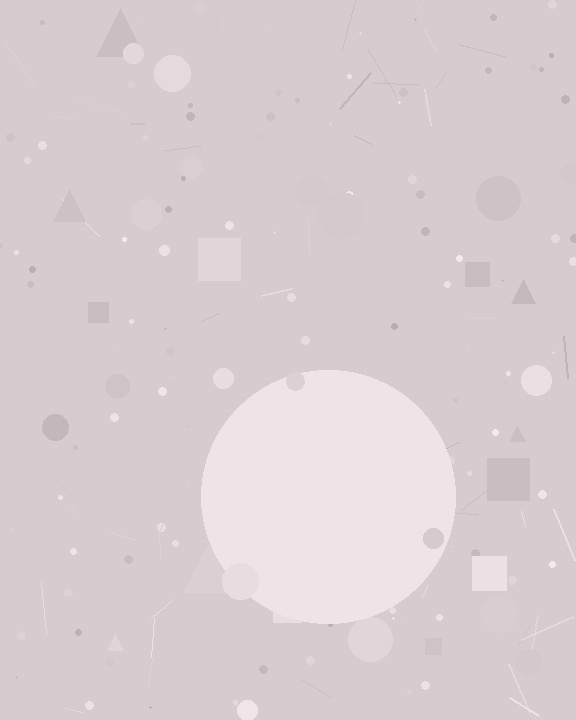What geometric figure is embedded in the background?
A circle is embedded in the background.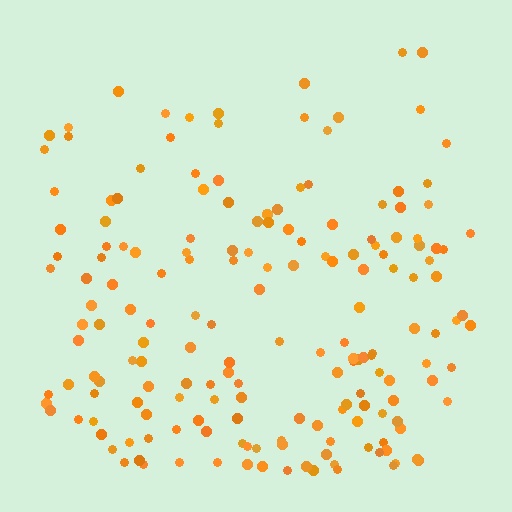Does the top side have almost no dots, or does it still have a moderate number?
Still a moderate number, just noticeably fewer than the bottom.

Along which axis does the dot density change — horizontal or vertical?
Vertical.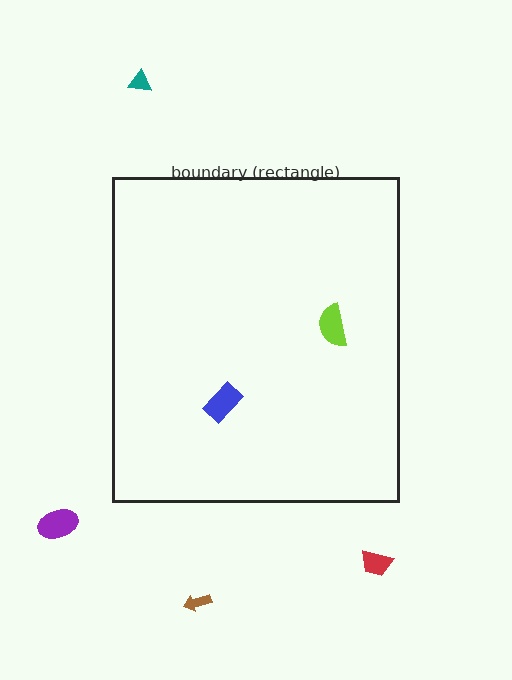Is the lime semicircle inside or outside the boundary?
Inside.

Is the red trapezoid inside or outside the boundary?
Outside.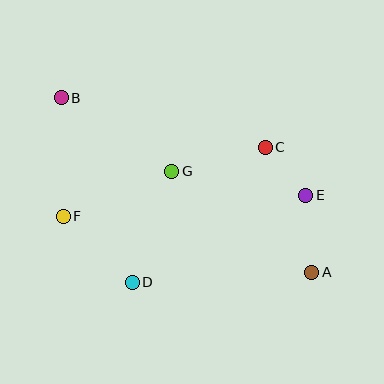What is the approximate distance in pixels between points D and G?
The distance between D and G is approximately 118 pixels.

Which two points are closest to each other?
Points C and E are closest to each other.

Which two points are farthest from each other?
Points A and B are farthest from each other.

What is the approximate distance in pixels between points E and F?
The distance between E and F is approximately 243 pixels.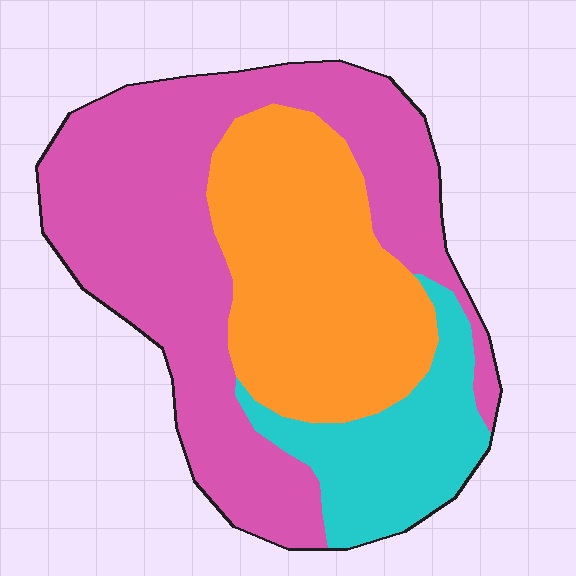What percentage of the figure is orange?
Orange takes up between a sixth and a third of the figure.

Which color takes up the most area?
Pink, at roughly 50%.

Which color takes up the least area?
Cyan, at roughly 15%.